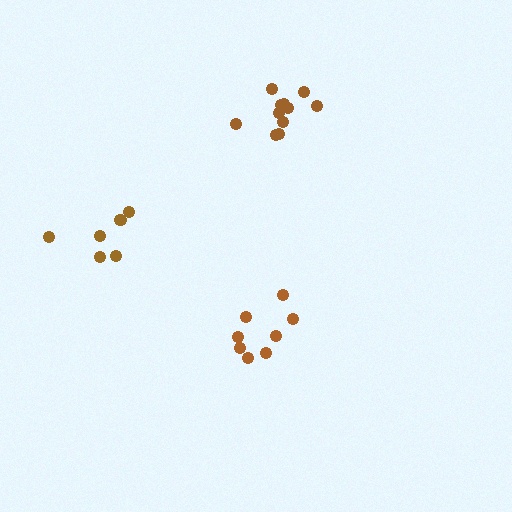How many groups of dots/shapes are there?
There are 3 groups.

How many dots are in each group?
Group 1: 8 dots, Group 2: 11 dots, Group 3: 6 dots (25 total).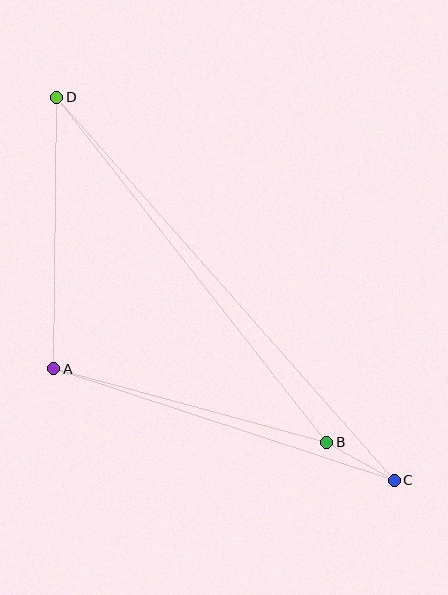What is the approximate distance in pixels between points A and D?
The distance between A and D is approximately 272 pixels.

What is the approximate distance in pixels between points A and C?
The distance between A and C is approximately 358 pixels.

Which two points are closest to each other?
Points B and C are closest to each other.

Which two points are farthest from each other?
Points C and D are farthest from each other.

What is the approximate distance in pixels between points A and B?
The distance between A and B is approximately 282 pixels.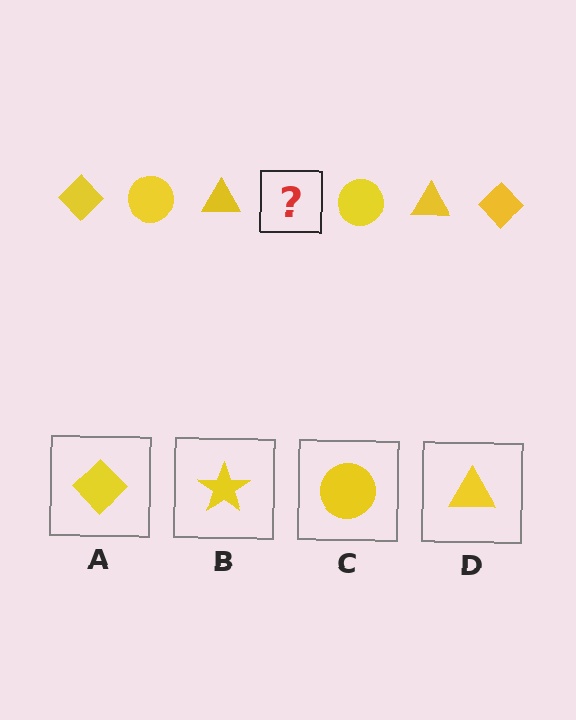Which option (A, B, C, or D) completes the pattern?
A.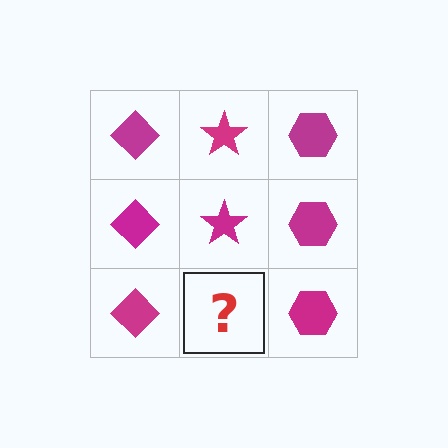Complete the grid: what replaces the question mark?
The question mark should be replaced with a magenta star.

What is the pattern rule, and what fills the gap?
The rule is that each column has a consistent shape. The gap should be filled with a magenta star.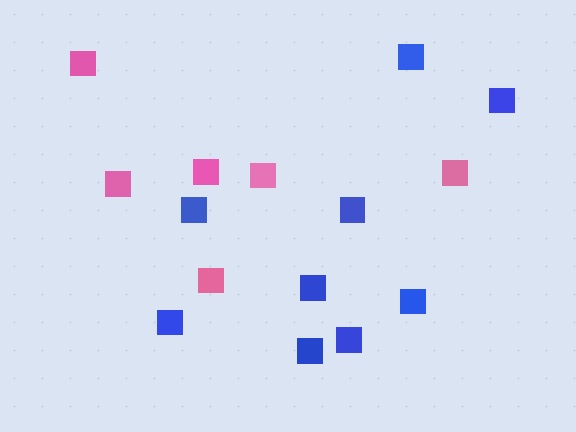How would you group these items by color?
There are 2 groups: one group of pink squares (6) and one group of blue squares (9).